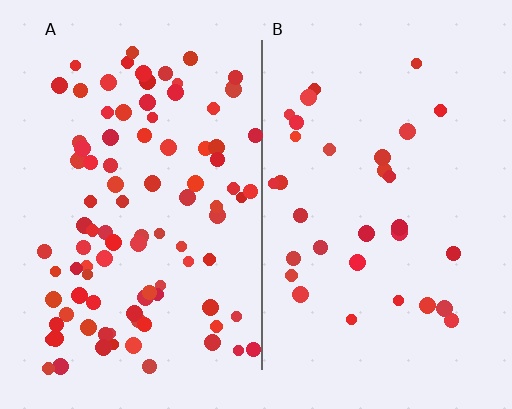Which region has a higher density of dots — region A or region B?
A (the left).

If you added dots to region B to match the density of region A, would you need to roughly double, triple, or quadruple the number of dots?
Approximately triple.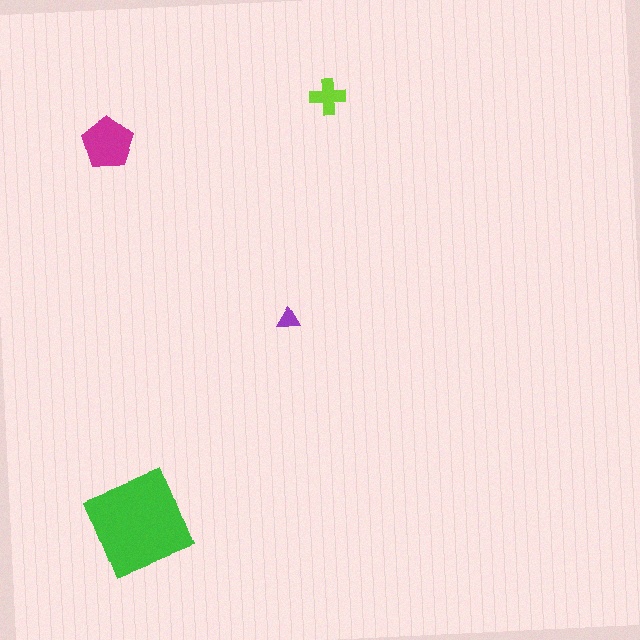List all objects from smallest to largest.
The purple triangle, the lime cross, the magenta pentagon, the green square.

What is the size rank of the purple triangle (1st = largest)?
4th.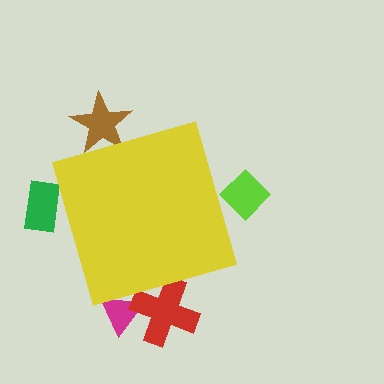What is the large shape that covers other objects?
A yellow diamond.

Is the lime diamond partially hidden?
Yes, the lime diamond is partially hidden behind the yellow diamond.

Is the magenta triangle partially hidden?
Yes, the magenta triangle is partially hidden behind the yellow diamond.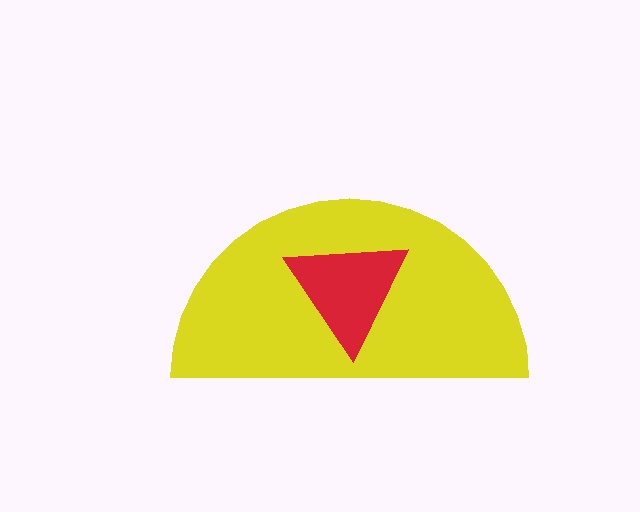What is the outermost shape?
The yellow semicircle.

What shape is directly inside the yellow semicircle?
The red triangle.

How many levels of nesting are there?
2.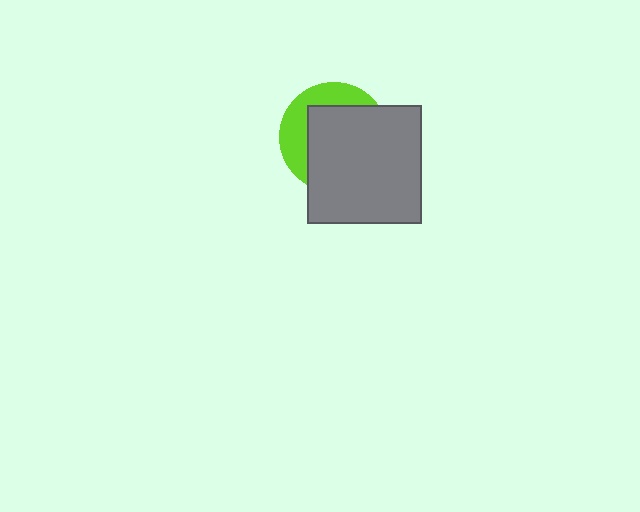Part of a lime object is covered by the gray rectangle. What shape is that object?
It is a circle.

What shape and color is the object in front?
The object in front is a gray rectangle.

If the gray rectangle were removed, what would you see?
You would see the complete lime circle.